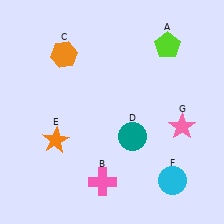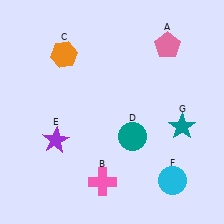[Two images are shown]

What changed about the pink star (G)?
In Image 1, G is pink. In Image 2, it changed to teal.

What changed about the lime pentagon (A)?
In Image 1, A is lime. In Image 2, it changed to pink.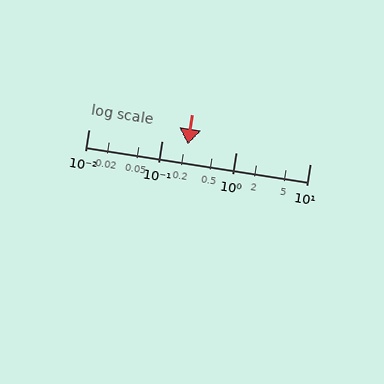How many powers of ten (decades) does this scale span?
The scale spans 3 decades, from 0.01 to 10.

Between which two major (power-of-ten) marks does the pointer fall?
The pointer is between 0.1 and 1.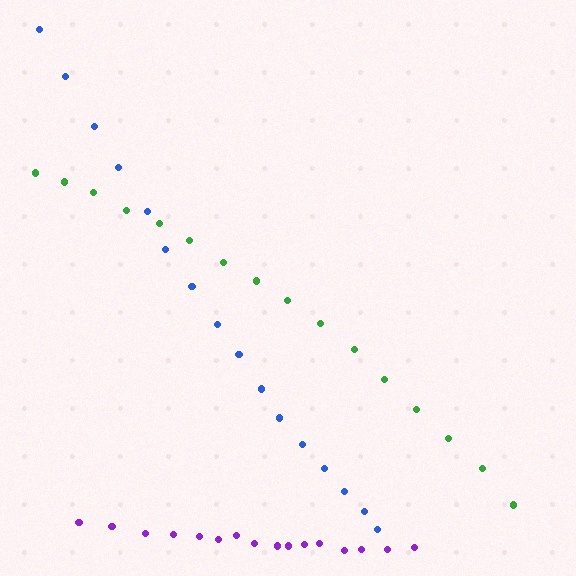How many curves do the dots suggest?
There are 3 distinct paths.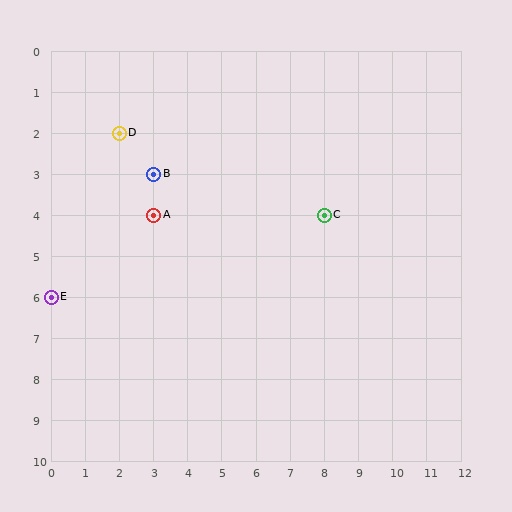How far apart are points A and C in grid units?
Points A and C are 5 columns apart.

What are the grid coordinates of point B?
Point B is at grid coordinates (3, 3).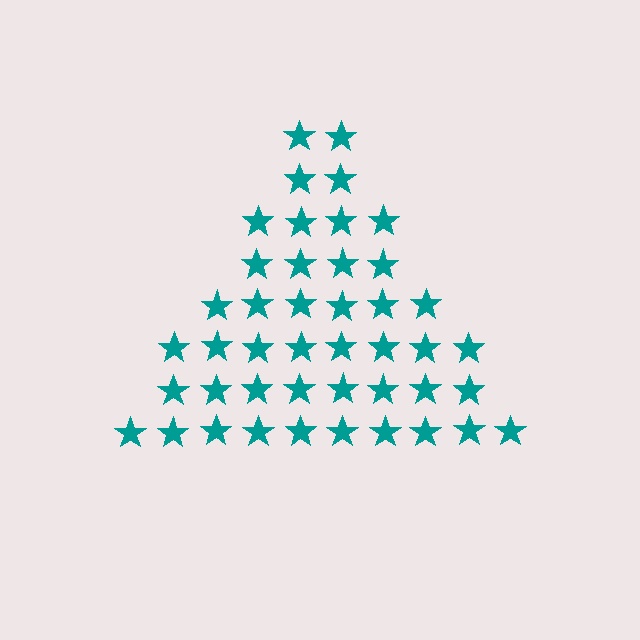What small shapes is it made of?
It is made of small stars.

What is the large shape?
The large shape is a triangle.